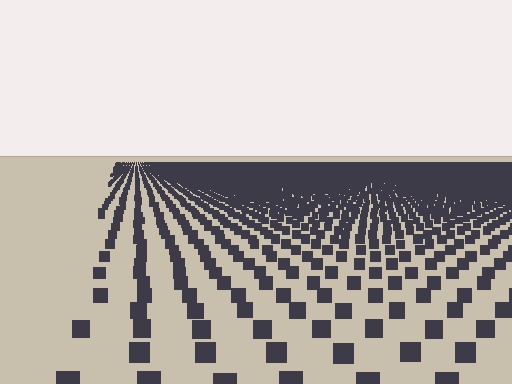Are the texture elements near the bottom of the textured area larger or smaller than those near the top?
Larger. Near the bottom, elements are closer to the viewer and appear at a bigger on-screen size.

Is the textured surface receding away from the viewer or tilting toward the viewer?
The surface is receding away from the viewer. Texture elements get smaller and denser toward the top.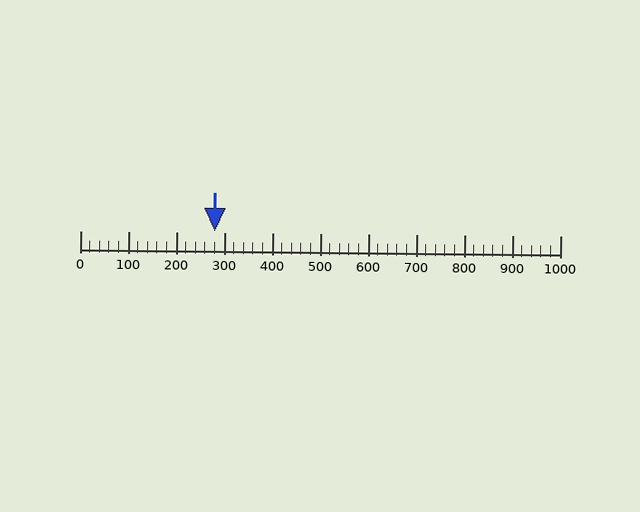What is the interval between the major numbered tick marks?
The major tick marks are spaced 100 units apart.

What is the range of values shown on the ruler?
The ruler shows values from 0 to 1000.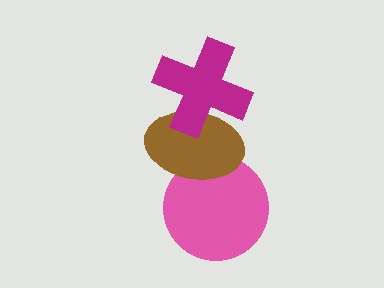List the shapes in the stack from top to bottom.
From top to bottom: the magenta cross, the brown ellipse, the pink circle.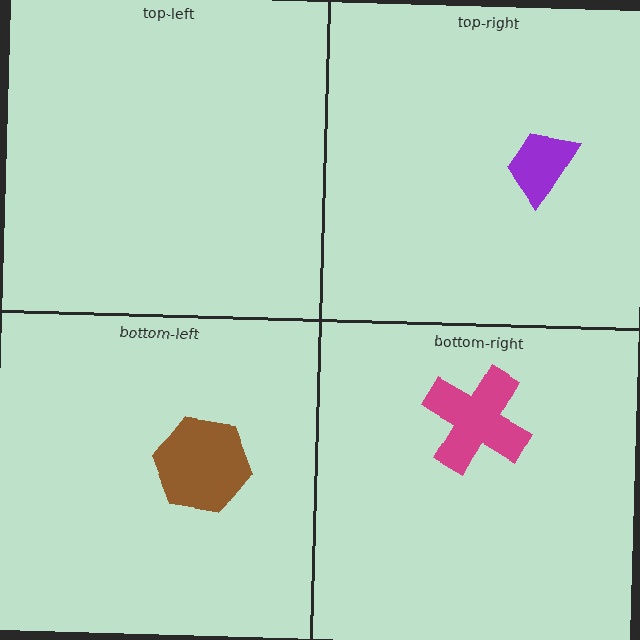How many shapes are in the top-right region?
1.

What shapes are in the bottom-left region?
The brown hexagon.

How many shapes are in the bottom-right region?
1.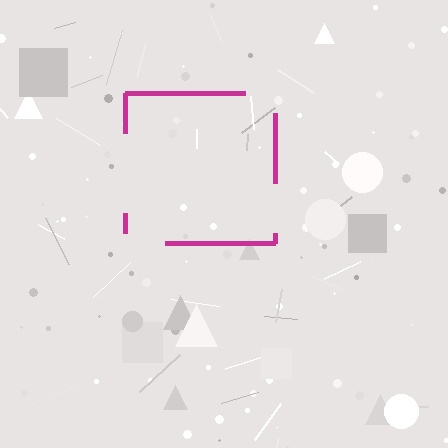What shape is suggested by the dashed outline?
The dashed outline suggests a square.